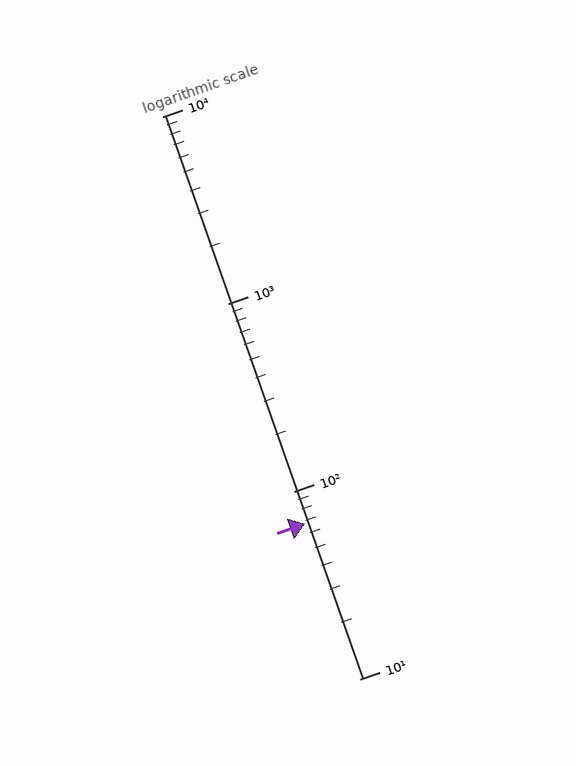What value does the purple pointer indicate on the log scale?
The pointer indicates approximately 67.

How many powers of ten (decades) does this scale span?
The scale spans 3 decades, from 10 to 10000.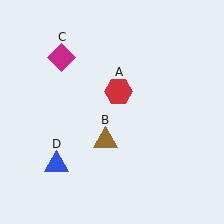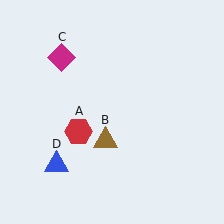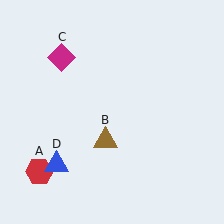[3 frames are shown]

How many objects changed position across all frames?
1 object changed position: red hexagon (object A).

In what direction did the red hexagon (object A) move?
The red hexagon (object A) moved down and to the left.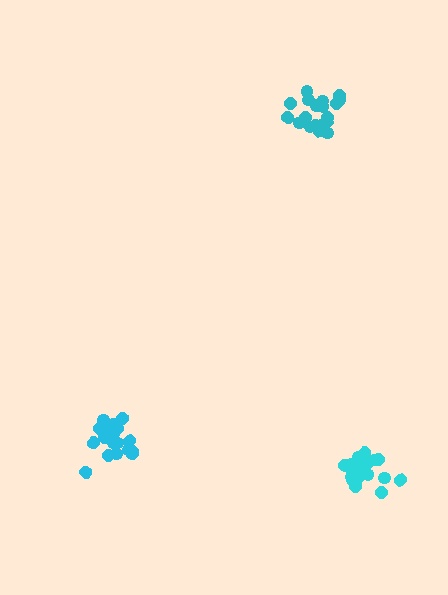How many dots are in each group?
Group 1: 20 dots, Group 2: 19 dots, Group 3: 19 dots (58 total).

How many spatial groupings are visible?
There are 3 spatial groupings.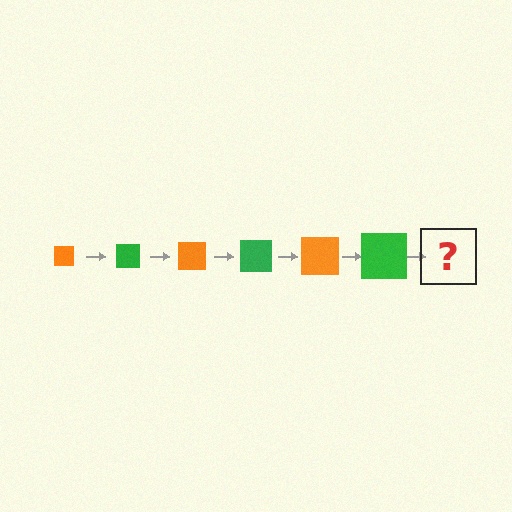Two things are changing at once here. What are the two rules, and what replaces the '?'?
The two rules are that the square grows larger each step and the color cycles through orange and green. The '?' should be an orange square, larger than the previous one.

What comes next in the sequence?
The next element should be an orange square, larger than the previous one.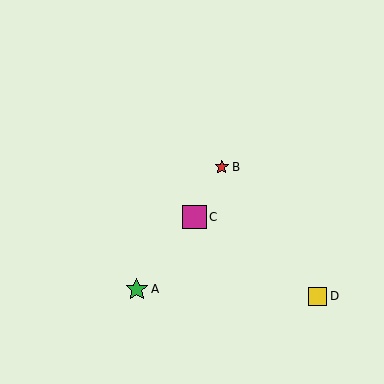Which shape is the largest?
The magenta square (labeled C) is the largest.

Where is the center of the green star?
The center of the green star is at (137, 289).